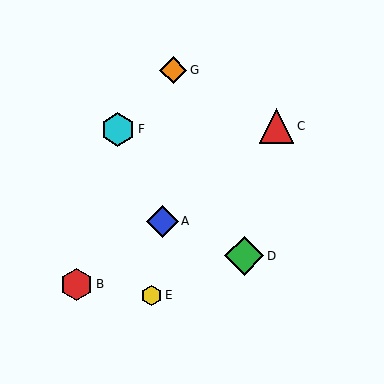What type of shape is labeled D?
Shape D is a green diamond.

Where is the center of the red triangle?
The center of the red triangle is at (277, 126).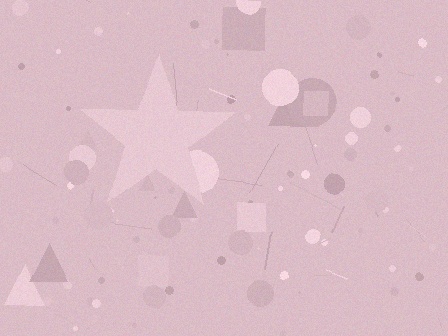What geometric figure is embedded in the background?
A star is embedded in the background.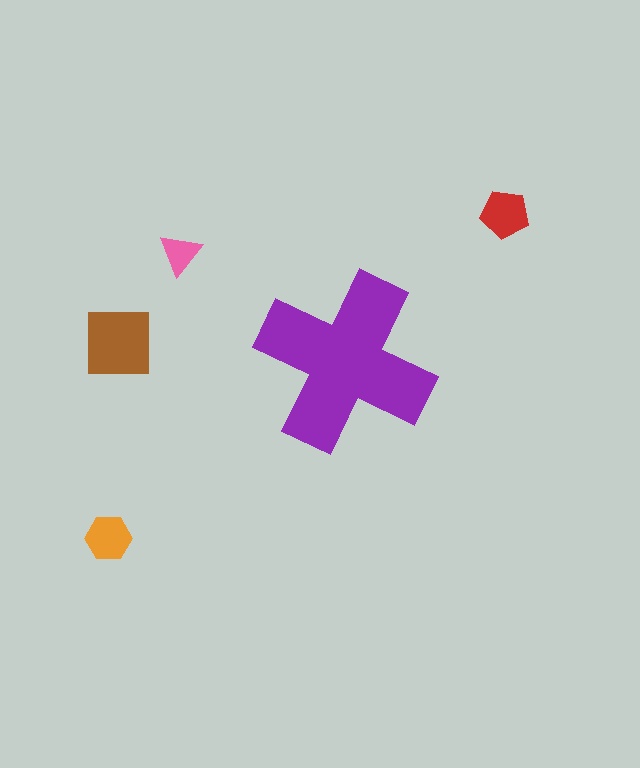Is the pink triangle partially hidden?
No, the pink triangle is fully visible.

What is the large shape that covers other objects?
A purple cross.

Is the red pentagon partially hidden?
No, the red pentagon is fully visible.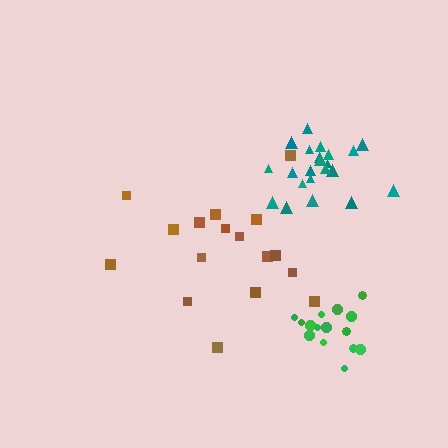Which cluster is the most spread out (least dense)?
Brown.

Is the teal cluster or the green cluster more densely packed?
Teal.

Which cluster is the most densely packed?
Teal.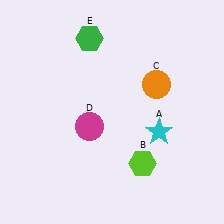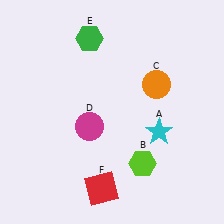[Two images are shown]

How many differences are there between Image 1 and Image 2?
There is 1 difference between the two images.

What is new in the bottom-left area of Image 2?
A red square (F) was added in the bottom-left area of Image 2.